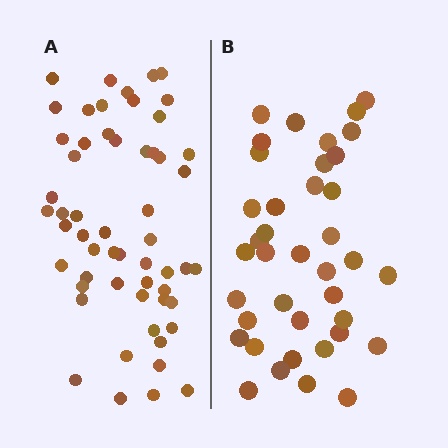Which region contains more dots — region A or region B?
Region A (the left region) has more dots.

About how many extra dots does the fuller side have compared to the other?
Region A has approximately 15 more dots than region B.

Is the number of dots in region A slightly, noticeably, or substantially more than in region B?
Region A has noticeably more, but not dramatically so. The ratio is roughly 1.4 to 1.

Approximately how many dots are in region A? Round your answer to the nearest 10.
About 60 dots. (The exact count is 56, which rounds to 60.)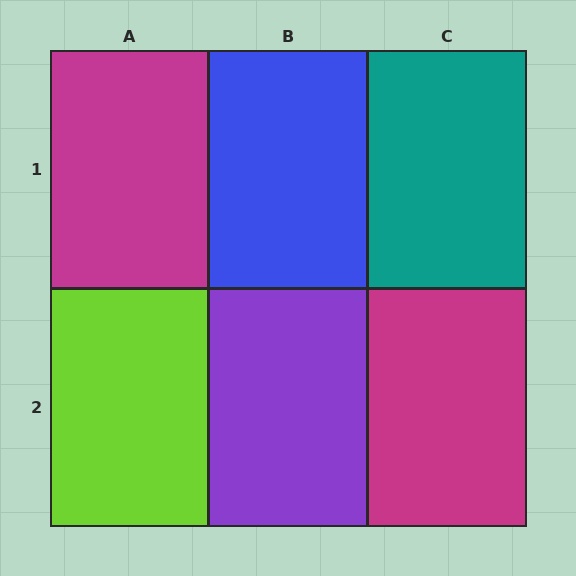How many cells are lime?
1 cell is lime.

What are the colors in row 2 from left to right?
Lime, purple, magenta.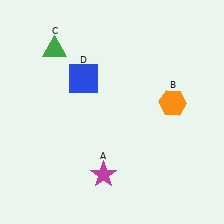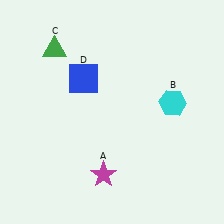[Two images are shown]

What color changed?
The hexagon (B) changed from orange in Image 1 to cyan in Image 2.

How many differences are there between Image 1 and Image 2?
There is 1 difference between the two images.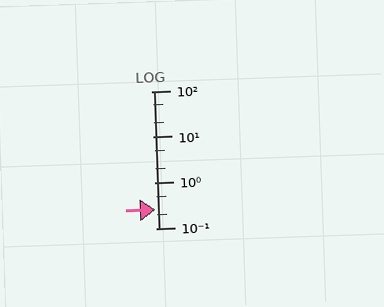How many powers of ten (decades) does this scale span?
The scale spans 3 decades, from 0.1 to 100.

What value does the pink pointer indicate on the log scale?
The pointer indicates approximately 0.25.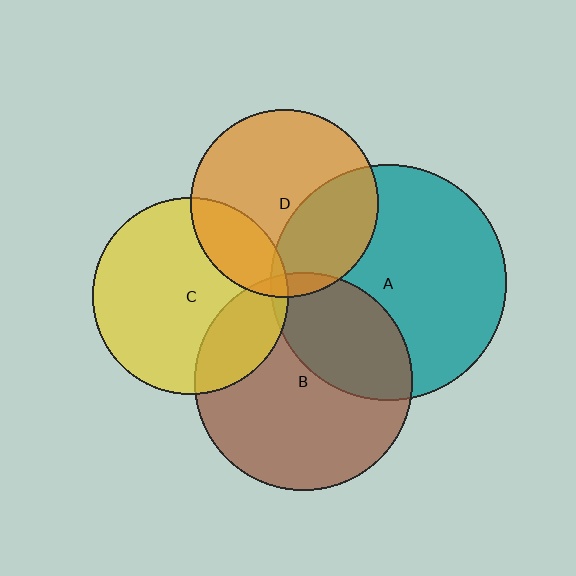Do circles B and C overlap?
Yes.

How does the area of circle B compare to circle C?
Approximately 1.2 times.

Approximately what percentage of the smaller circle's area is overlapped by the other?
Approximately 25%.